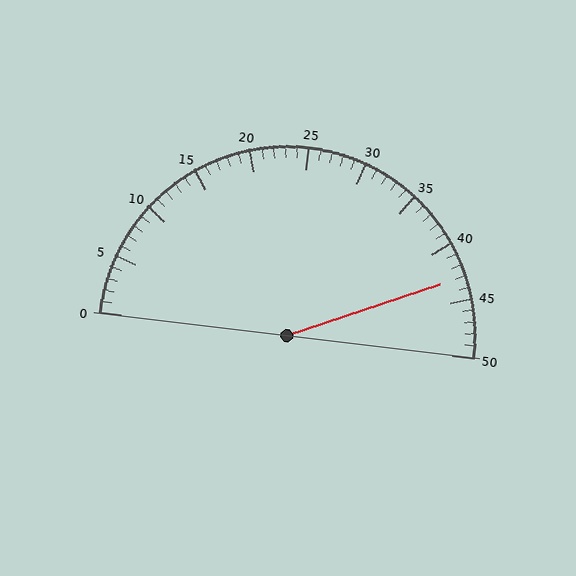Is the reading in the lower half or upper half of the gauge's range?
The reading is in the upper half of the range (0 to 50).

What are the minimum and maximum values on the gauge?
The gauge ranges from 0 to 50.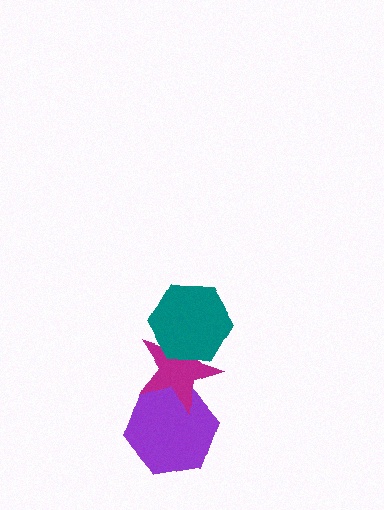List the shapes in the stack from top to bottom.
From top to bottom: the teal hexagon, the magenta star, the purple hexagon.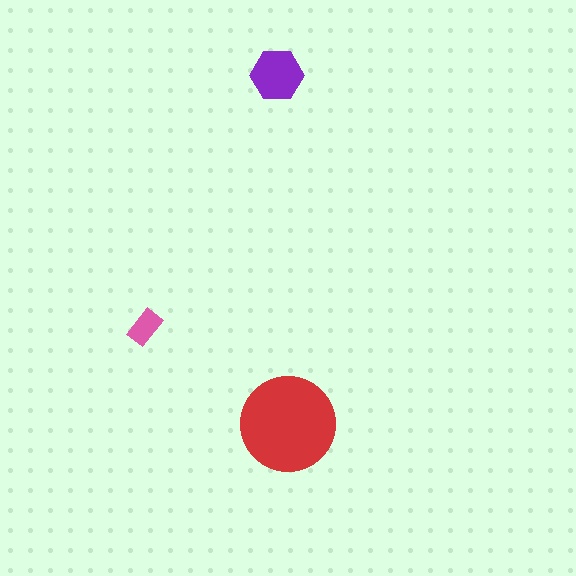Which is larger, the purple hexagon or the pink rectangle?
The purple hexagon.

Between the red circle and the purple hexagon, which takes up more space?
The red circle.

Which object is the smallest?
The pink rectangle.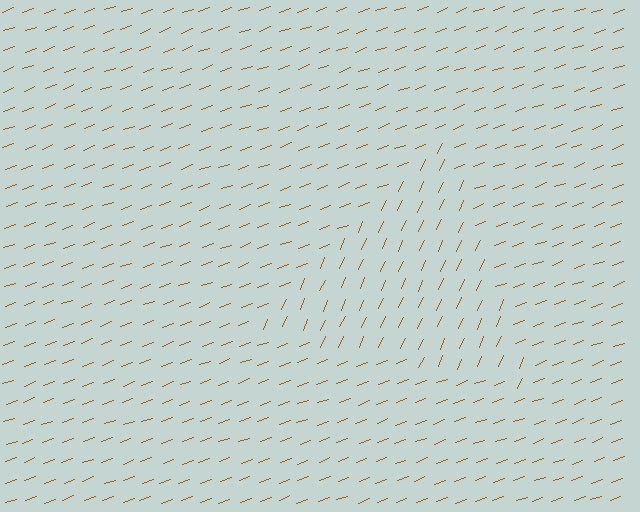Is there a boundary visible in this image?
Yes, there is a texture boundary formed by a change in line orientation.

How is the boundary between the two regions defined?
The boundary is defined purely by a change in line orientation (approximately 45 degrees difference). All lines are the same color and thickness.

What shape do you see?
I see a triangle.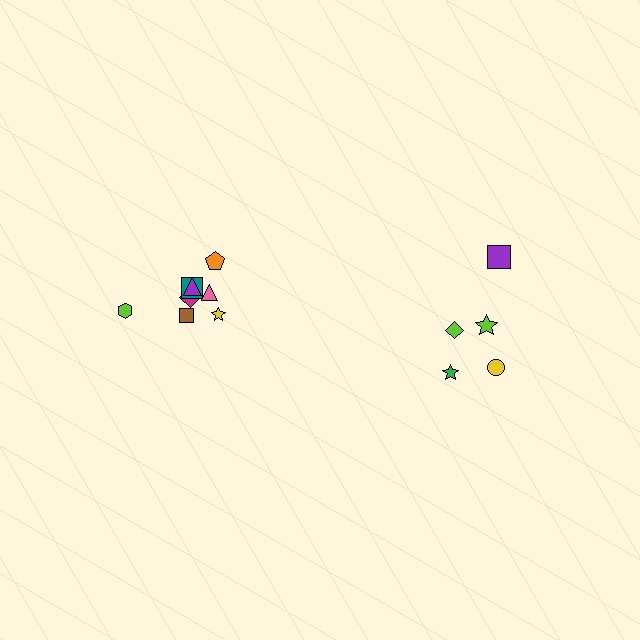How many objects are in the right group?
There are 5 objects.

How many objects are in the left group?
There are 8 objects.